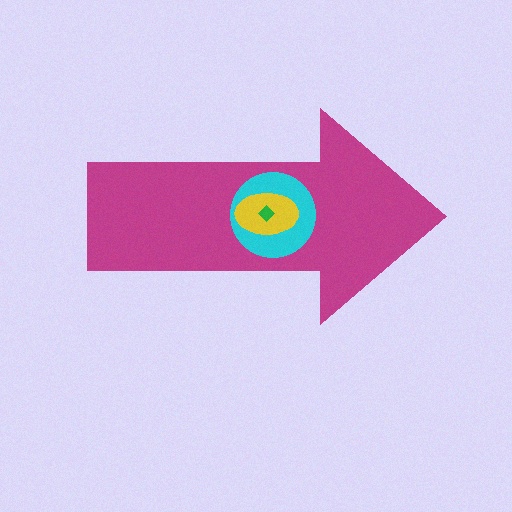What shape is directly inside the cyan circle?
The yellow ellipse.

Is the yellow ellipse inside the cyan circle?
Yes.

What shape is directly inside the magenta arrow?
The cyan circle.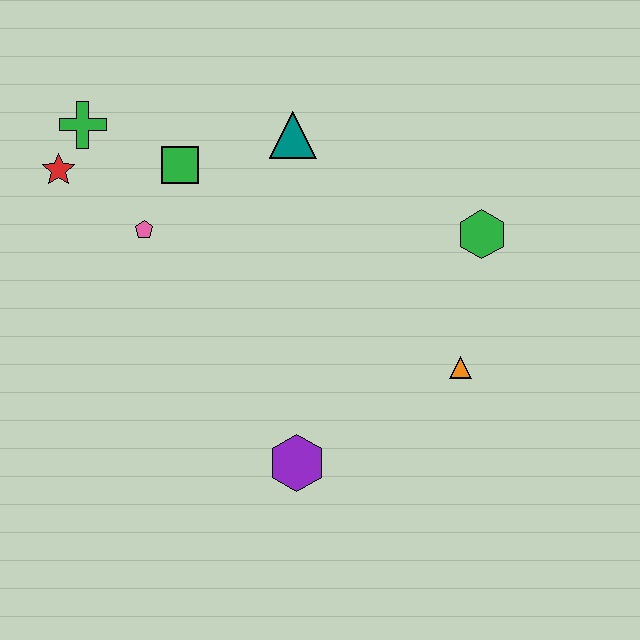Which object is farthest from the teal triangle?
The purple hexagon is farthest from the teal triangle.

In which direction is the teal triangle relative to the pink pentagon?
The teal triangle is to the right of the pink pentagon.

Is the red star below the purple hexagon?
No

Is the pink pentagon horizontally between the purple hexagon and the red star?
Yes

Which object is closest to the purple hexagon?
The orange triangle is closest to the purple hexagon.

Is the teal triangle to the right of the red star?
Yes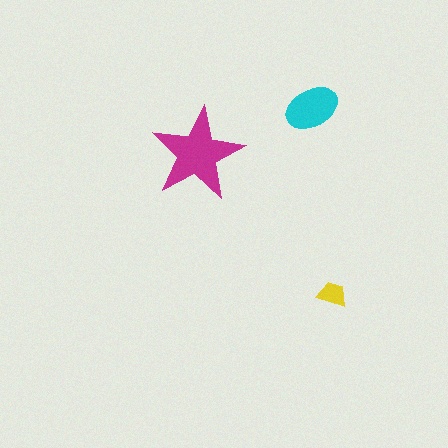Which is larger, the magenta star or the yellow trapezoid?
The magenta star.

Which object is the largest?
The magenta star.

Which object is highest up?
The cyan ellipse is topmost.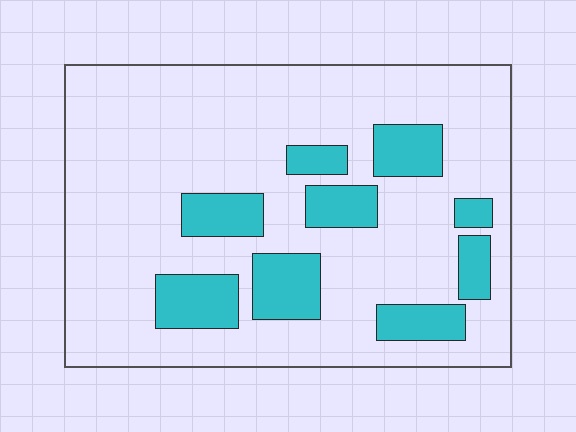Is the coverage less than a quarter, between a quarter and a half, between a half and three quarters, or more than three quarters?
Less than a quarter.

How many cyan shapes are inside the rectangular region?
9.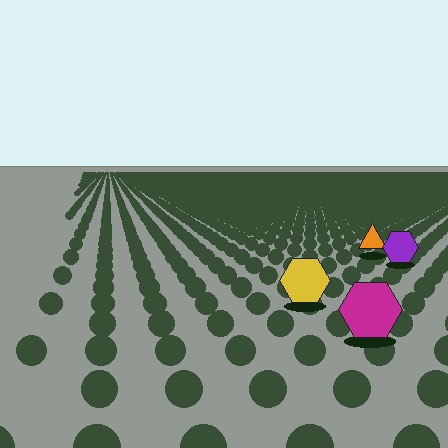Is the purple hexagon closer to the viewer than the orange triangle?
Yes. The purple hexagon is closer — you can tell from the texture gradient: the ground texture is coarser near it.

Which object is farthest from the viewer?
The orange triangle is farthest from the viewer. It appears smaller and the ground texture around it is denser.